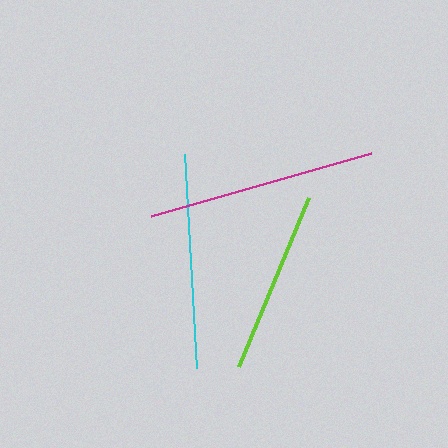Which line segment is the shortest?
The lime line is the shortest at approximately 183 pixels.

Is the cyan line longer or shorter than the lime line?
The cyan line is longer than the lime line.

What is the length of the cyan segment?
The cyan segment is approximately 214 pixels long.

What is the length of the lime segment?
The lime segment is approximately 183 pixels long.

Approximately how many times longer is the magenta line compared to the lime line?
The magenta line is approximately 1.2 times the length of the lime line.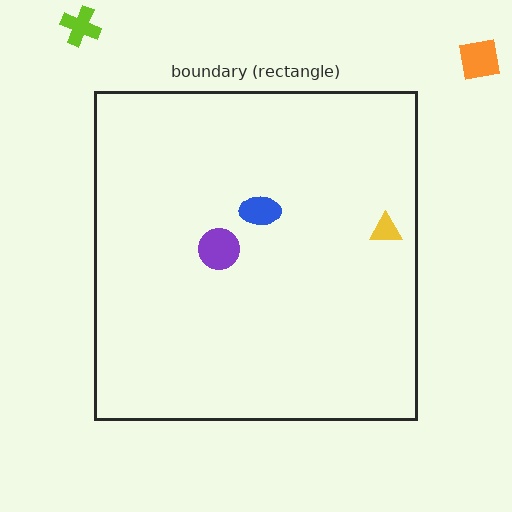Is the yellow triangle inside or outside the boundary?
Inside.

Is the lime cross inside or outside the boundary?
Outside.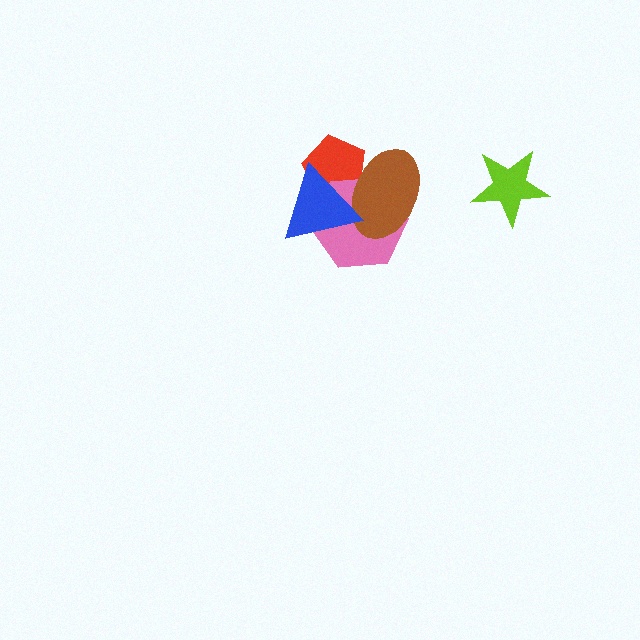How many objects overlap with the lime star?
0 objects overlap with the lime star.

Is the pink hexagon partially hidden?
Yes, it is partially covered by another shape.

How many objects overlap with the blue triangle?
3 objects overlap with the blue triangle.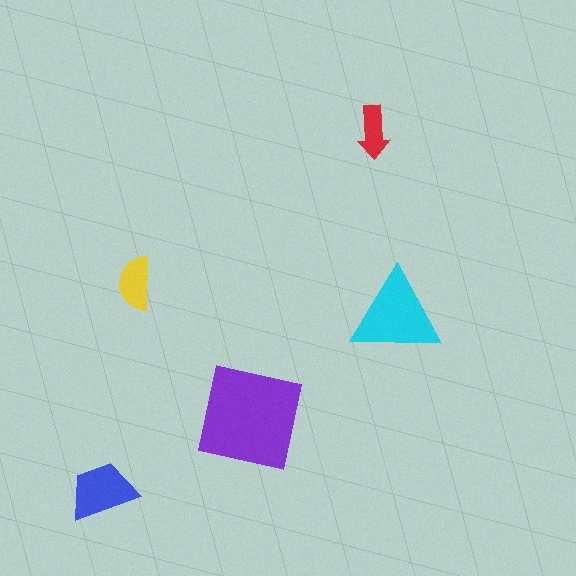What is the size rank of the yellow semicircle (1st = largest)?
4th.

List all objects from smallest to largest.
The red arrow, the yellow semicircle, the blue trapezoid, the cyan triangle, the purple square.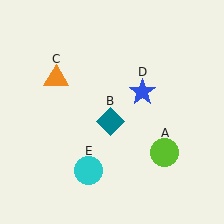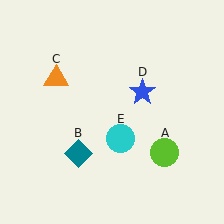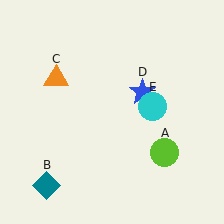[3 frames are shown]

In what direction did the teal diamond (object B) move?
The teal diamond (object B) moved down and to the left.